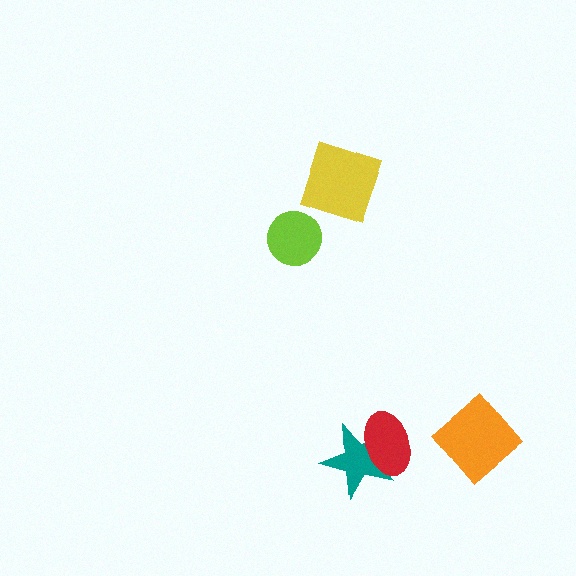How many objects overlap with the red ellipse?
1 object overlaps with the red ellipse.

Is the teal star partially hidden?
Yes, it is partially covered by another shape.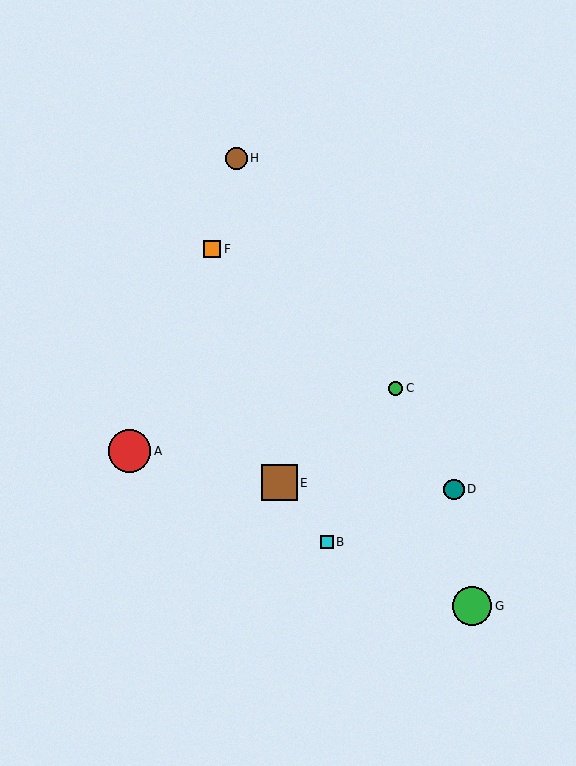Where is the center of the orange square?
The center of the orange square is at (212, 249).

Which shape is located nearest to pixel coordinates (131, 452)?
The red circle (labeled A) at (130, 451) is nearest to that location.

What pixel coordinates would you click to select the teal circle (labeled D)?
Click at (454, 489) to select the teal circle D.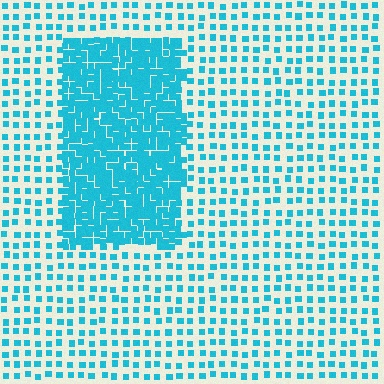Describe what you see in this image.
The image contains small cyan elements arranged at two different densities. A rectangle-shaped region is visible where the elements are more densely packed than the surrounding area.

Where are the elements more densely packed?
The elements are more densely packed inside the rectangle boundary.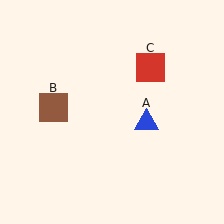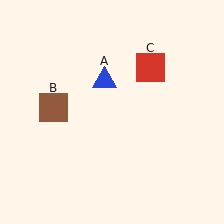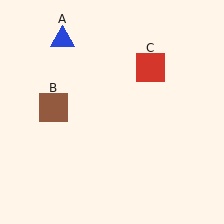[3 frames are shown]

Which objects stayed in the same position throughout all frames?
Brown square (object B) and red square (object C) remained stationary.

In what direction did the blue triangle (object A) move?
The blue triangle (object A) moved up and to the left.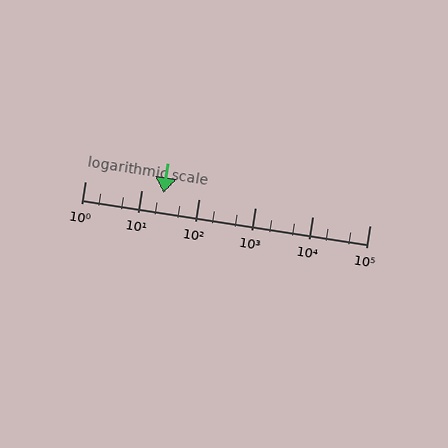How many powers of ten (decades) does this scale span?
The scale spans 5 decades, from 1 to 100000.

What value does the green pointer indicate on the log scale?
The pointer indicates approximately 24.